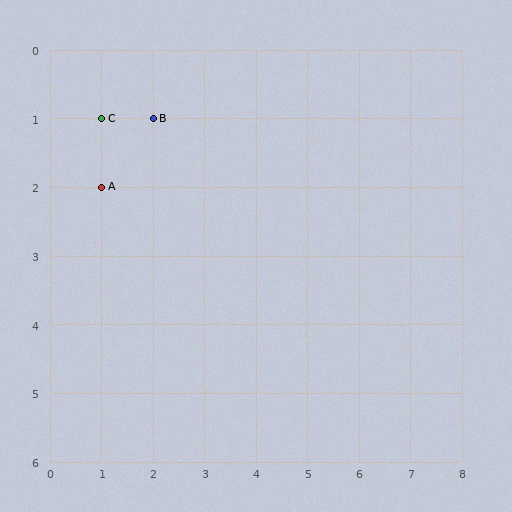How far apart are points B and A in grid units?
Points B and A are 1 column and 1 row apart (about 1.4 grid units diagonally).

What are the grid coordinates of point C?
Point C is at grid coordinates (1, 1).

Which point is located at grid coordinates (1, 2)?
Point A is at (1, 2).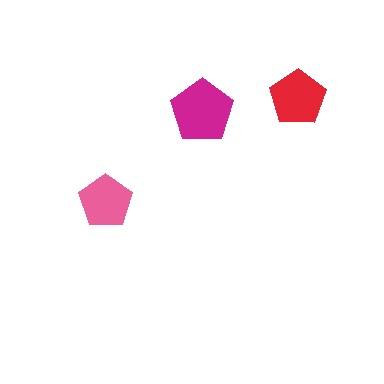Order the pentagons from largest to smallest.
the magenta one, the red one, the pink one.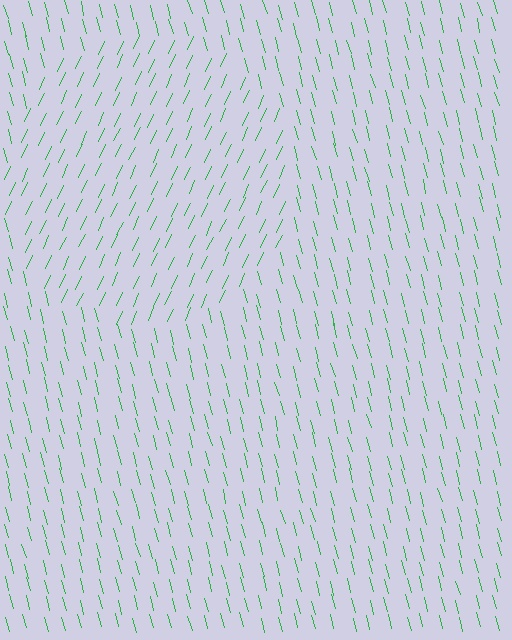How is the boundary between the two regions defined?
The boundary is defined purely by a change in line orientation (approximately 39 degrees difference). All lines are the same color and thickness.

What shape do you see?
I see a circle.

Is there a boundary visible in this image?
Yes, there is a texture boundary formed by a change in line orientation.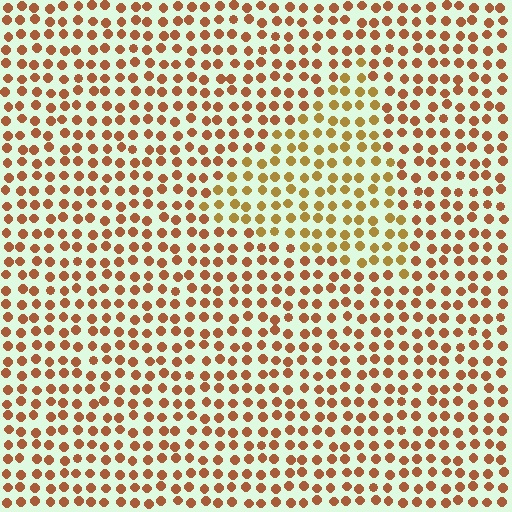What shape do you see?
I see a triangle.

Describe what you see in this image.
The image is filled with small brown elements in a uniform arrangement. A triangle-shaped region is visible where the elements are tinted to a slightly different hue, forming a subtle color boundary.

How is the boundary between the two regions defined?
The boundary is defined purely by a slight shift in hue (about 26 degrees). Spacing, size, and orientation are identical on both sides.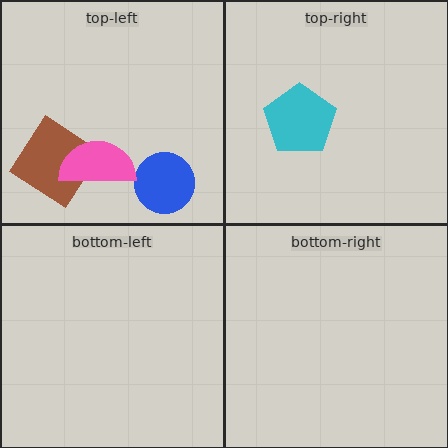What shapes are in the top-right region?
The cyan pentagon.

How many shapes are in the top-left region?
3.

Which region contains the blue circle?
The top-left region.